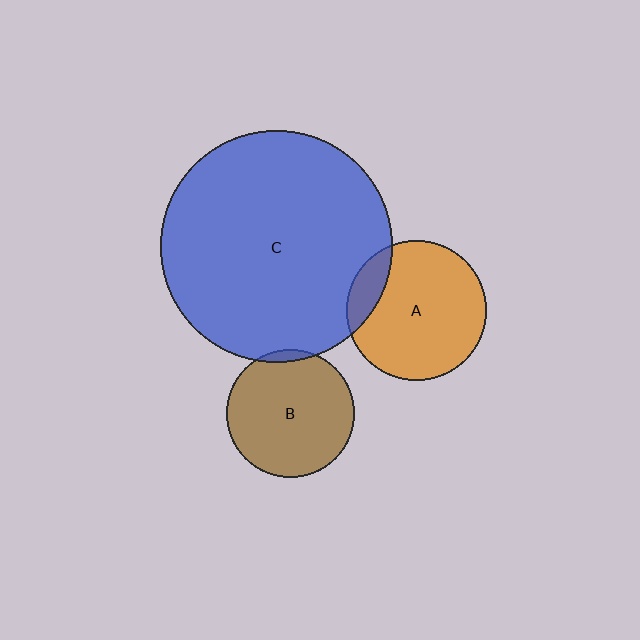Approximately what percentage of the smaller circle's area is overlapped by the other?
Approximately 5%.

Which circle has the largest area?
Circle C (blue).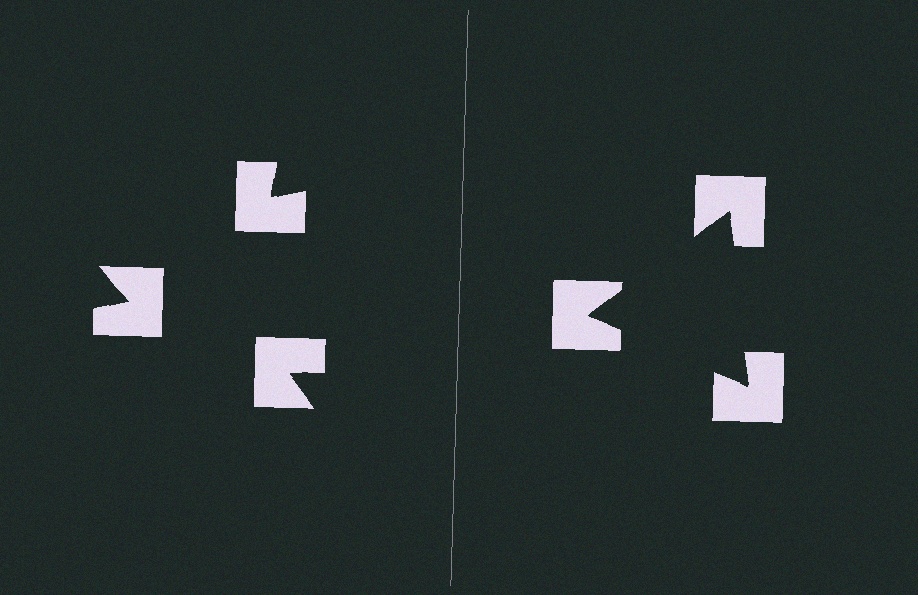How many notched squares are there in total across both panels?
6 — 3 on each side.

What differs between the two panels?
The notched squares are positioned identically on both sides; only the wedge orientations differ. On the right they align to a triangle; on the left they are misaligned.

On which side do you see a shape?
An illusory triangle appears on the right side. On the left side the wedge cuts are rotated, so no coherent shape forms.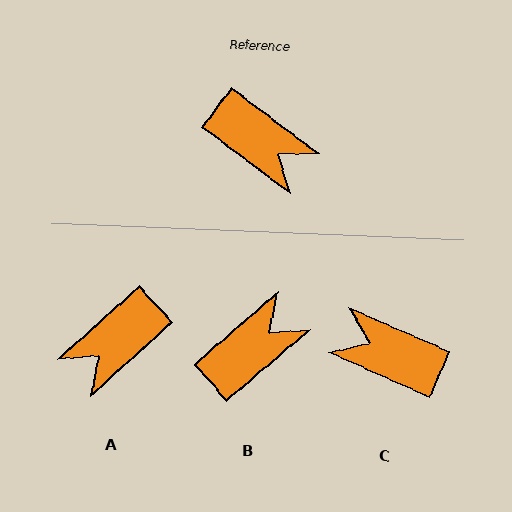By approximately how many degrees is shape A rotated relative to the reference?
Approximately 101 degrees clockwise.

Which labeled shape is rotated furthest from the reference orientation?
C, about 167 degrees away.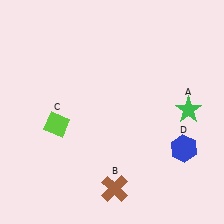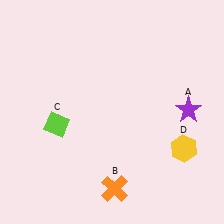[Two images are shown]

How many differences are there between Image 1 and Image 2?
There are 3 differences between the two images.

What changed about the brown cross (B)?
In Image 1, B is brown. In Image 2, it changed to orange.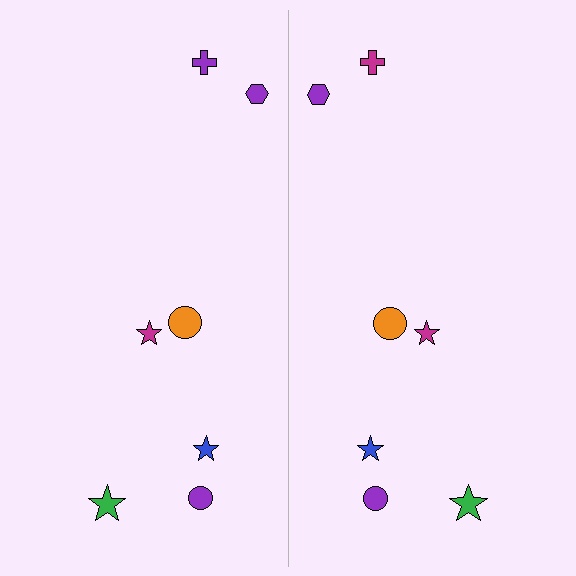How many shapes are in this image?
There are 14 shapes in this image.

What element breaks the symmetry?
The magenta cross on the right side breaks the symmetry — its mirror counterpart is purple.